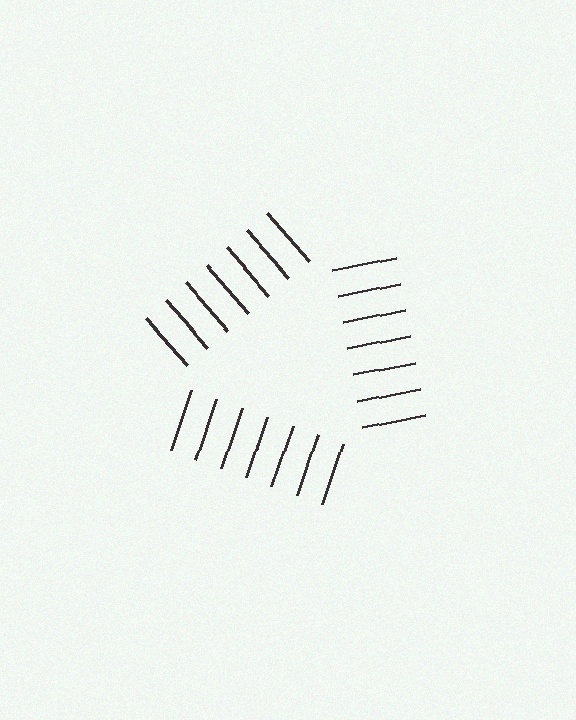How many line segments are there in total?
21 — 7 along each of the 3 edges.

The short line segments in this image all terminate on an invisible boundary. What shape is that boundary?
An illusory triangle — the line segments terminate on its edges but no continuous stroke is drawn.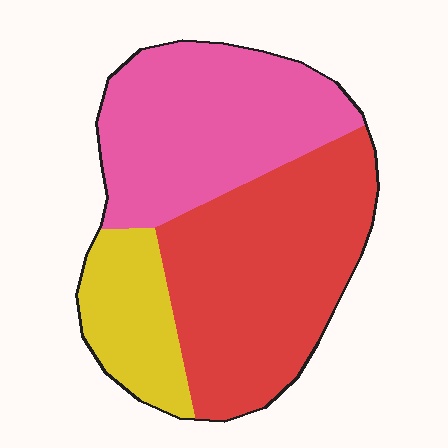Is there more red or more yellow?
Red.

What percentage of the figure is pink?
Pink covers roughly 40% of the figure.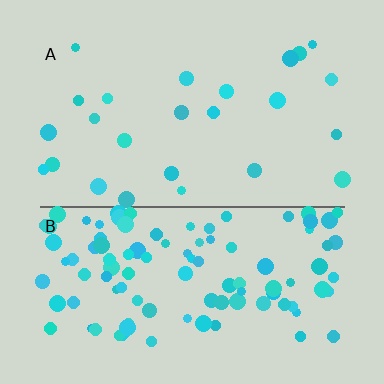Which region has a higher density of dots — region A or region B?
B (the bottom).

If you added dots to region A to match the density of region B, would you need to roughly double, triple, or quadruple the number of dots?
Approximately quadruple.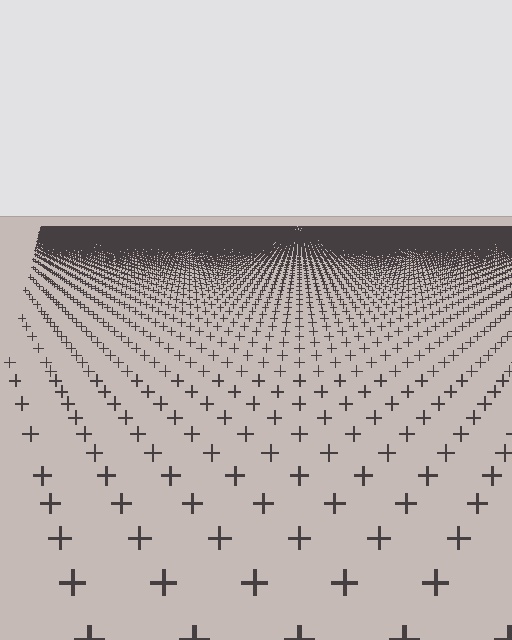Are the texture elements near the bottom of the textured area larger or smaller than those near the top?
Larger. Near the bottom, elements are closer to the viewer and appear at a bigger on-screen size.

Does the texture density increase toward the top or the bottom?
Density increases toward the top.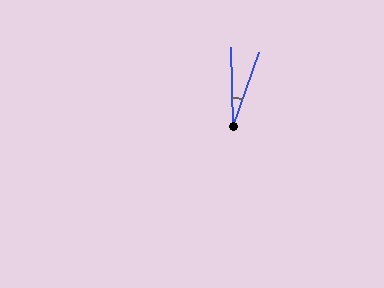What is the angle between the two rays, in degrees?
Approximately 20 degrees.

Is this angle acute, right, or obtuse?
It is acute.